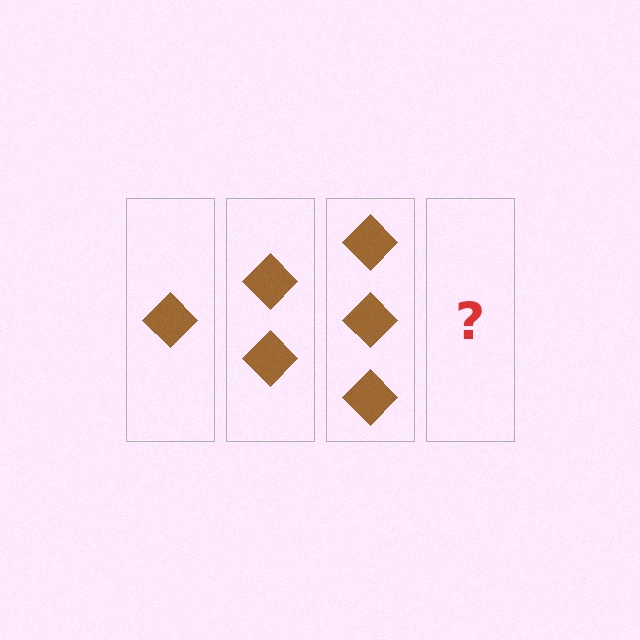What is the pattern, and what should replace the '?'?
The pattern is that each step adds one more diamond. The '?' should be 4 diamonds.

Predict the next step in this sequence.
The next step is 4 diamonds.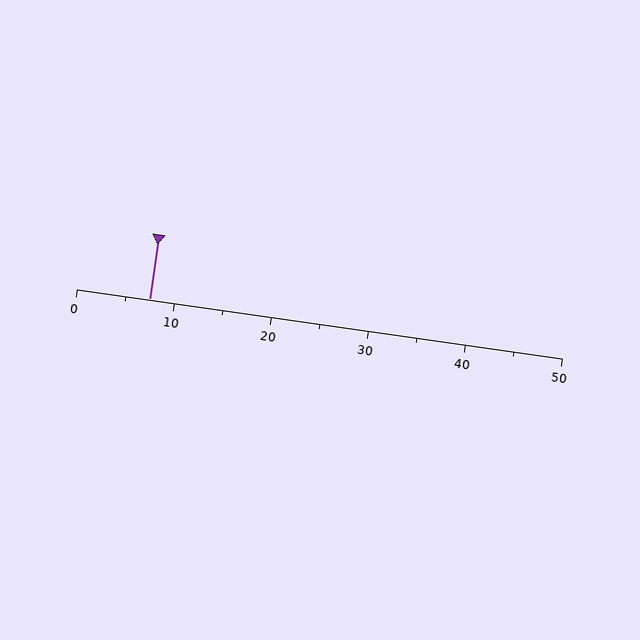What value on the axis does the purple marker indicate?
The marker indicates approximately 7.5.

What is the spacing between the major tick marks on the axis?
The major ticks are spaced 10 apart.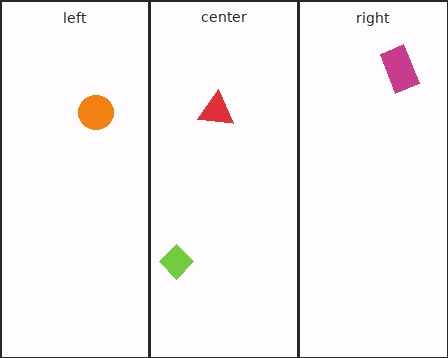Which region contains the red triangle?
The center region.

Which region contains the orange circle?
The left region.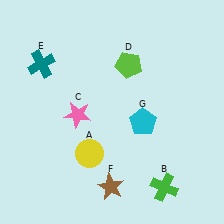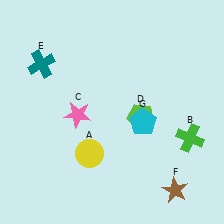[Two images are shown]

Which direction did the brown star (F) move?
The brown star (F) moved right.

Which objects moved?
The objects that moved are: the green cross (B), the lime pentagon (D), the brown star (F).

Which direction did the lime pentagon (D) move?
The lime pentagon (D) moved down.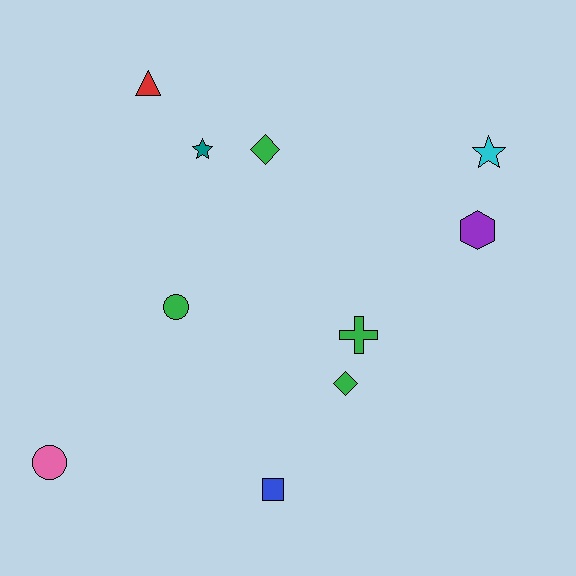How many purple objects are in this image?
There is 1 purple object.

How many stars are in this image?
There are 2 stars.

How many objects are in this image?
There are 10 objects.